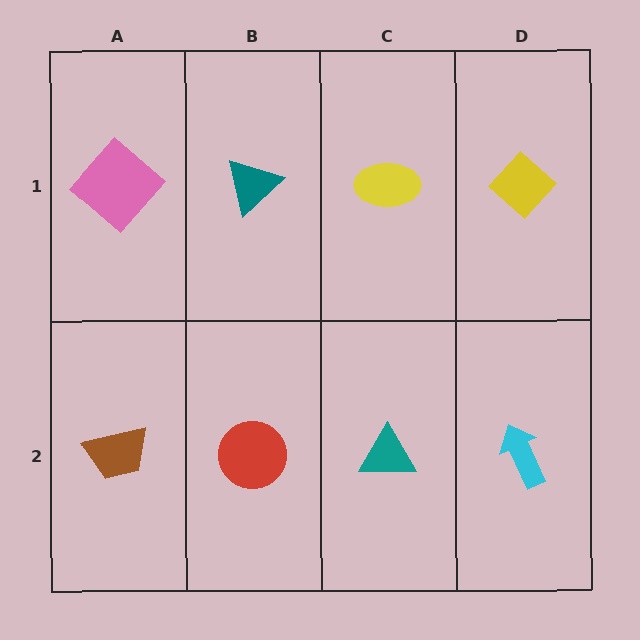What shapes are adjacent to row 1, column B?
A red circle (row 2, column B), a pink diamond (row 1, column A), a yellow ellipse (row 1, column C).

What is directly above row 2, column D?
A yellow diamond.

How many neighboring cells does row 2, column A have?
2.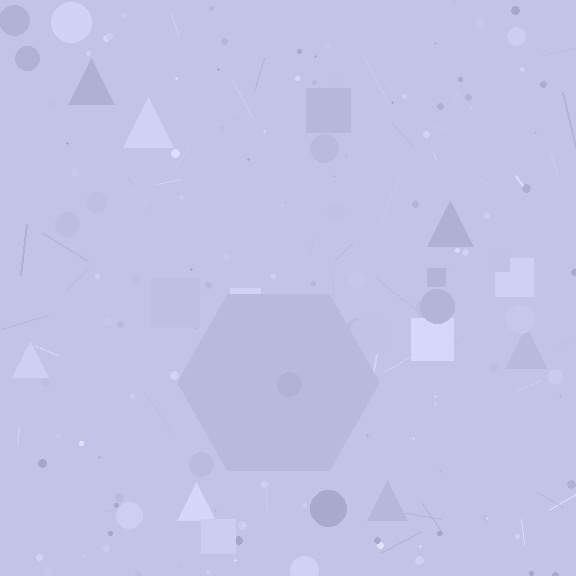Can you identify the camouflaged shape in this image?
The camouflaged shape is a hexagon.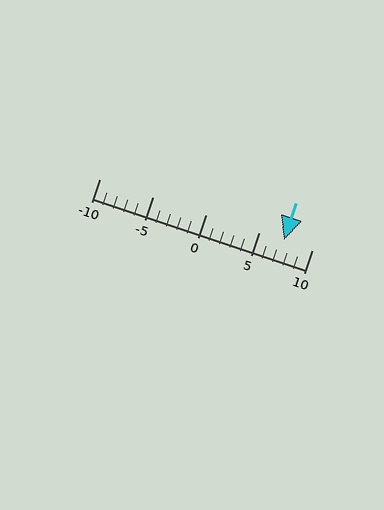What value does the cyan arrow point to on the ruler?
The cyan arrow points to approximately 7.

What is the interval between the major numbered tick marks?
The major tick marks are spaced 5 units apart.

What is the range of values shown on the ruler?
The ruler shows values from -10 to 10.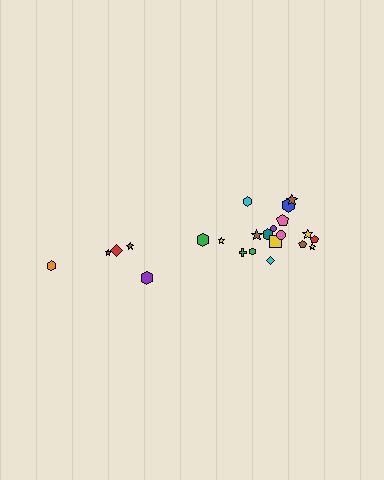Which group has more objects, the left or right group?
The right group.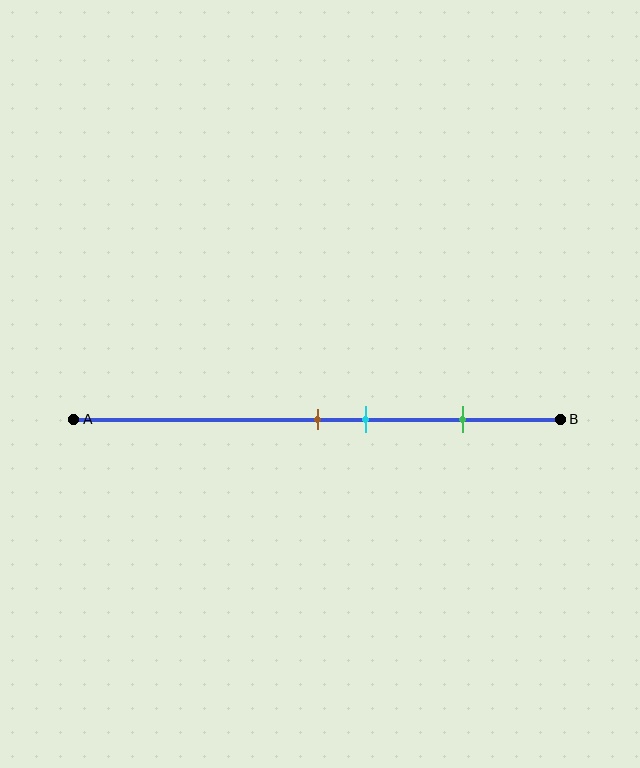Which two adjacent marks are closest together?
The brown and cyan marks are the closest adjacent pair.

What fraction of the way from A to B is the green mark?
The green mark is approximately 80% (0.8) of the way from A to B.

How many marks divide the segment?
There are 3 marks dividing the segment.